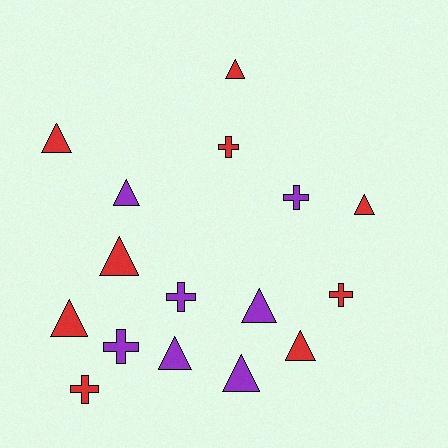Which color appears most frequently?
Red, with 9 objects.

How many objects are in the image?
There are 16 objects.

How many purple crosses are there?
There are 3 purple crosses.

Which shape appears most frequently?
Triangle, with 10 objects.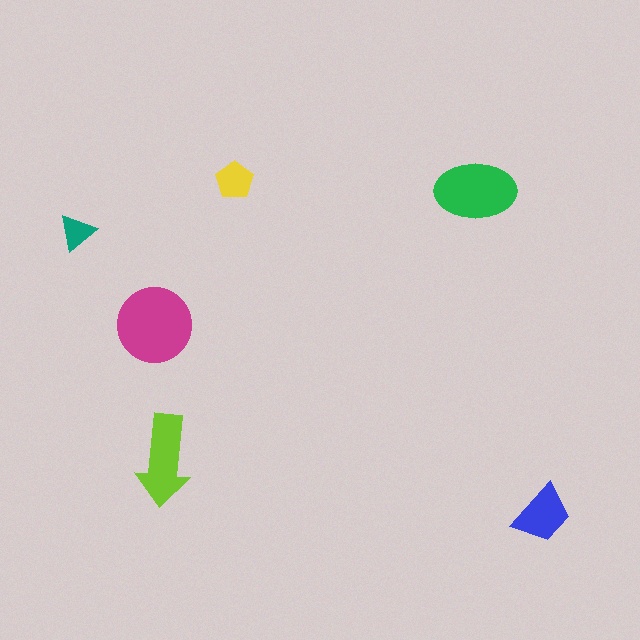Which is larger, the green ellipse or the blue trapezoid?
The green ellipse.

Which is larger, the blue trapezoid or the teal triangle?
The blue trapezoid.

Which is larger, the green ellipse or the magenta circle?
The magenta circle.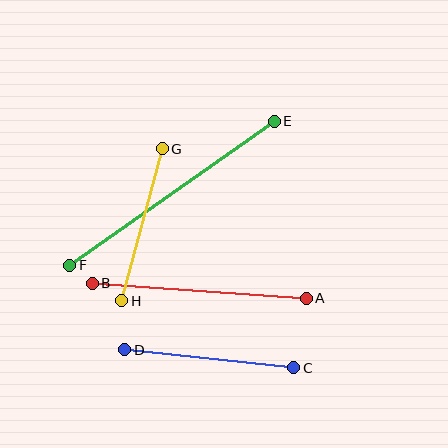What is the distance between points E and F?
The distance is approximately 250 pixels.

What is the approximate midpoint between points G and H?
The midpoint is at approximately (142, 225) pixels.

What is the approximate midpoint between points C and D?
The midpoint is at approximately (209, 359) pixels.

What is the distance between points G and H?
The distance is approximately 157 pixels.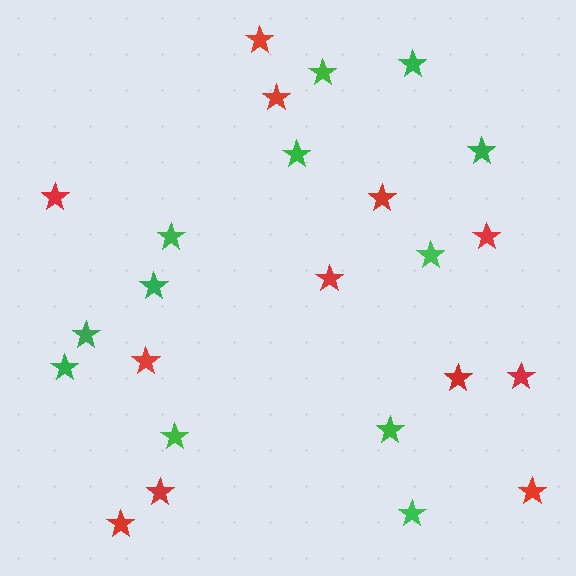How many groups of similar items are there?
There are 2 groups: one group of green stars (12) and one group of red stars (12).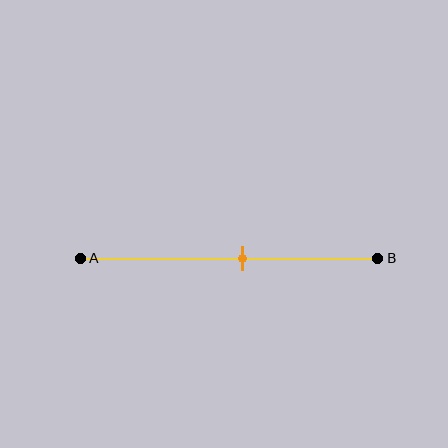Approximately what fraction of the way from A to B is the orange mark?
The orange mark is approximately 55% of the way from A to B.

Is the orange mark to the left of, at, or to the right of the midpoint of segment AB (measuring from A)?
The orange mark is to the right of the midpoint of segment AB.